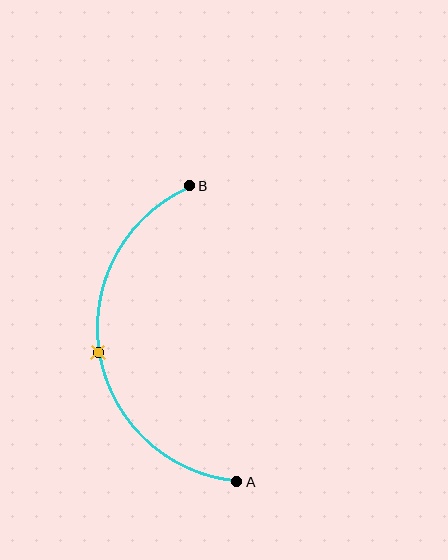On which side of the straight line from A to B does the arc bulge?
The arc bulges to the left of the straight line connecting A and B.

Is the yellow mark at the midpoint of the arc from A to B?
Yes. The yellow mark lies on the arc at equal arc-length from both A and B — it is the arc midpoint.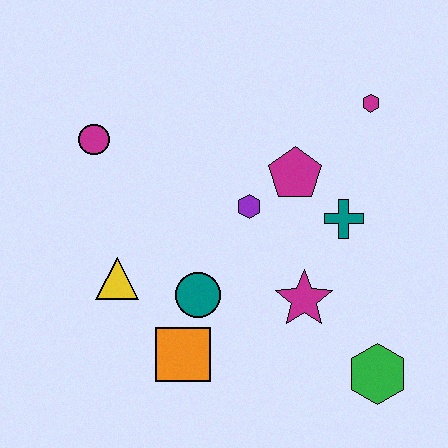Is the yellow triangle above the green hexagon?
Yes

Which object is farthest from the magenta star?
The magenta circle is farthest from the magenta star.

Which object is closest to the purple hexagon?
The magenta pentagon is closest to the purple hexagon.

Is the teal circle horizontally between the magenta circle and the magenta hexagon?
Yes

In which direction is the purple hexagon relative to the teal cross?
The purple hexagon is to the left of the teal cross.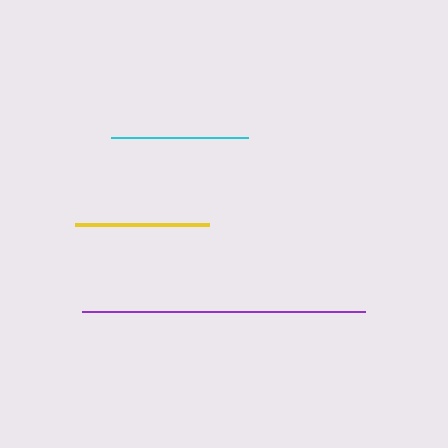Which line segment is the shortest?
The yellow line is the shortest at approximately 135 pixels.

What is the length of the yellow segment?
The yellow segment is approximately 135 pixels long.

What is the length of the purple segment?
The purple segment is approximately 283 pixels long.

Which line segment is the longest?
The purple line is the longest at approximately 283 pixels.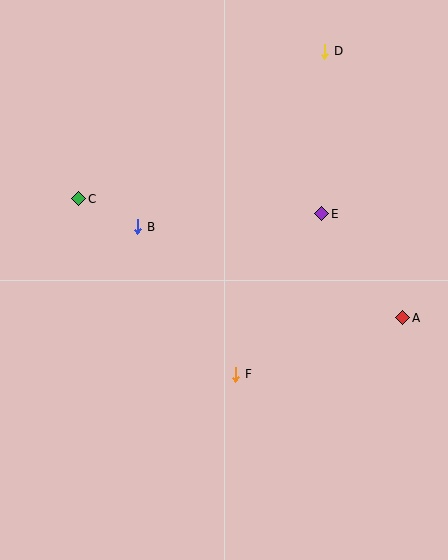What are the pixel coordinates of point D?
Point D is at (325, 51).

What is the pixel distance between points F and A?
The distance between F and A is 176 pixels.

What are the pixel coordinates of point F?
Point F is at (236, 374).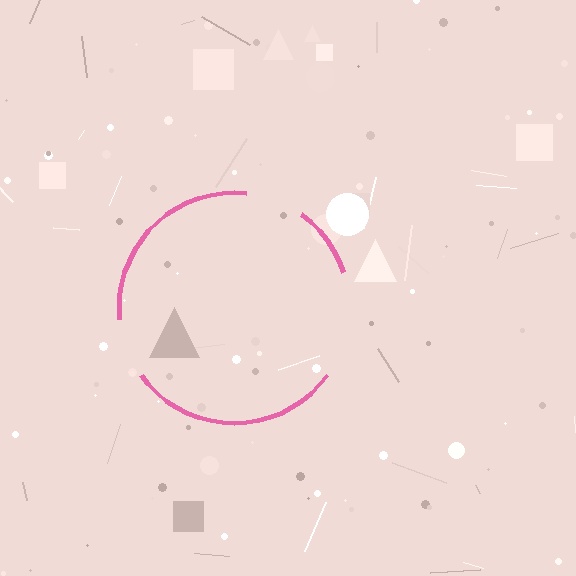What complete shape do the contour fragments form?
The contour fragments form a circle.